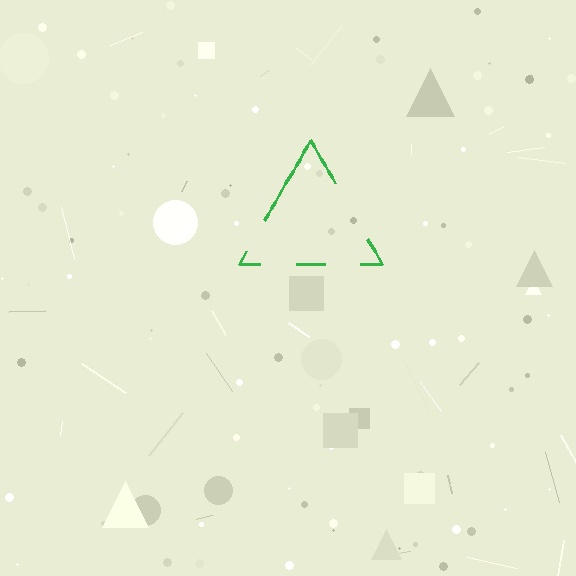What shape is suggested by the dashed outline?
The dashed outline suggests a triangle.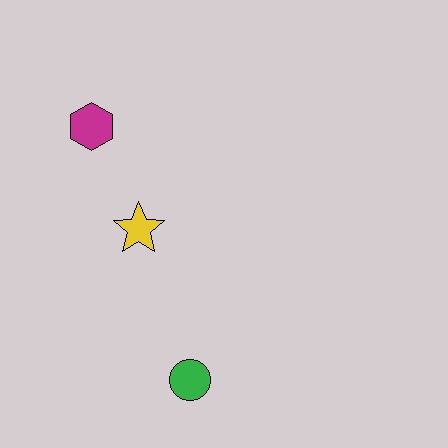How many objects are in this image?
There are 3 objects.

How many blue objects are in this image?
There are no blue objects.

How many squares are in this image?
There are no squares.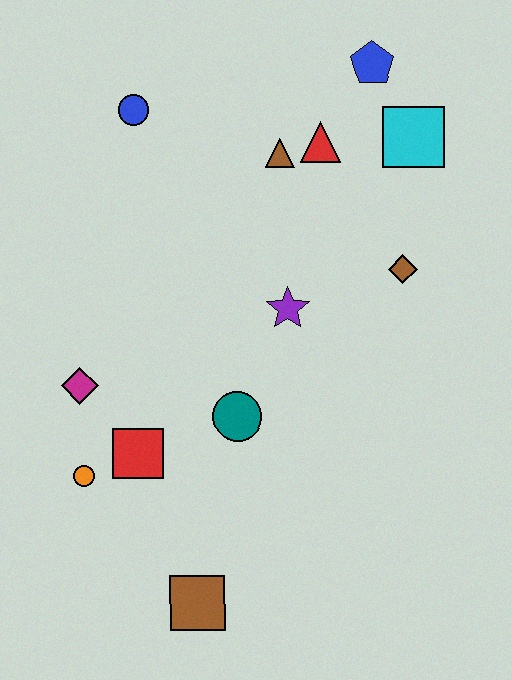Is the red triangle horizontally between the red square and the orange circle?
No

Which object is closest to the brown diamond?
The purple star is closest to the brown diamond.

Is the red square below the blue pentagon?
Yes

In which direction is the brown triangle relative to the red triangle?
The brown triangle is to the left of the red triangle.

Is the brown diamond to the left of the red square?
No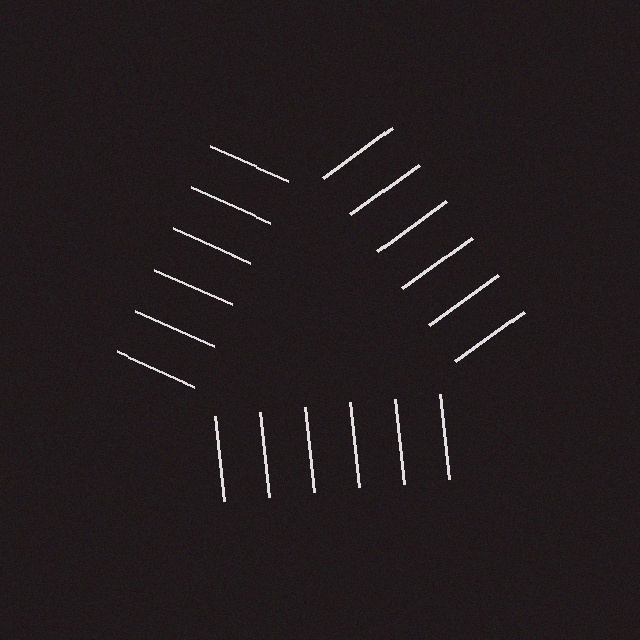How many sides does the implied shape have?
3 sides — the line-ends trace a triangle.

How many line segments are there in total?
18 — 6 along each of the 3 edges.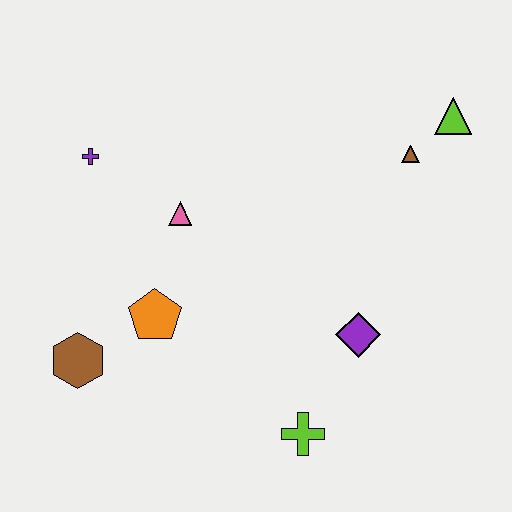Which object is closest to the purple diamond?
The lime cross is closest to the purple diamond.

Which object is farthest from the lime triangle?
The brown hexagon is farthest from the lime triangle.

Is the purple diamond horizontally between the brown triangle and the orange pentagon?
Yes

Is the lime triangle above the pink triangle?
Yes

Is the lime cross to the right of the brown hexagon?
Yes